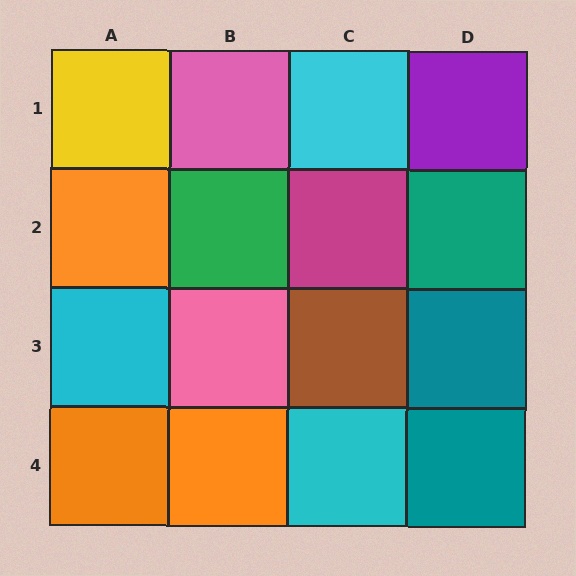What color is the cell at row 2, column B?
Green.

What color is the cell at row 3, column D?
Teal.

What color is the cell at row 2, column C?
Magenta.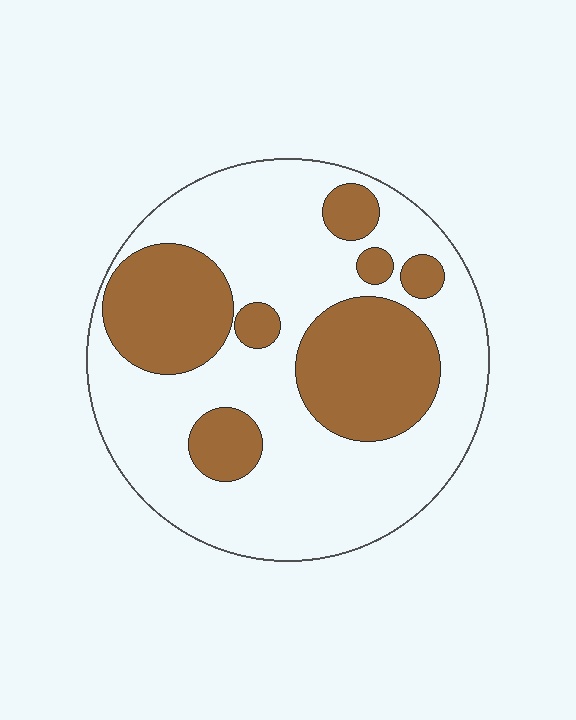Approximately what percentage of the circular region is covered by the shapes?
Approximately 35%.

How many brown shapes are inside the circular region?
7.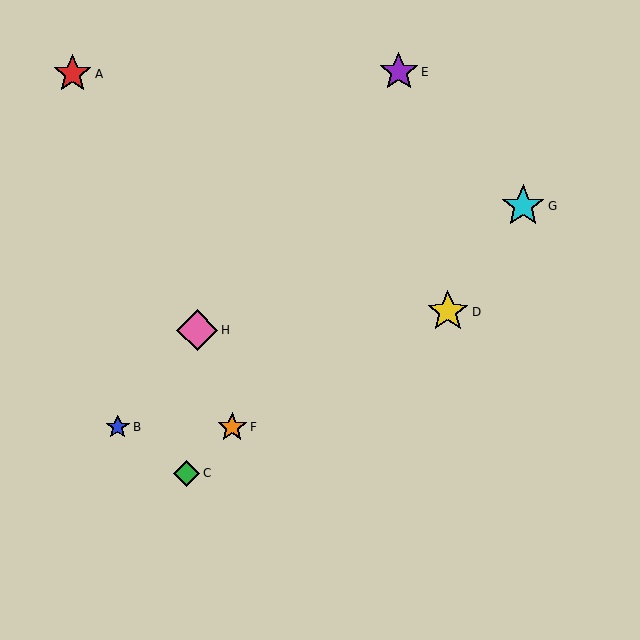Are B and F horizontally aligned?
Yes, both are at y≈427.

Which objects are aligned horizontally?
Objects B, F are aligned horizontally.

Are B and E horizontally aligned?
No, B is at y≈427 and E is at y≈72.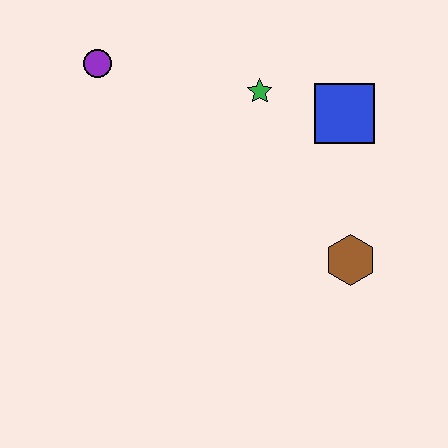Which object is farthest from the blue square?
The purple circle is farthest from the blue square.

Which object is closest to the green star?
The blue square is closest to the green star.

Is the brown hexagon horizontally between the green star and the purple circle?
No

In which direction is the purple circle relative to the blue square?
The purple circle is to the left of the blue square.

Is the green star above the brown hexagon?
Yes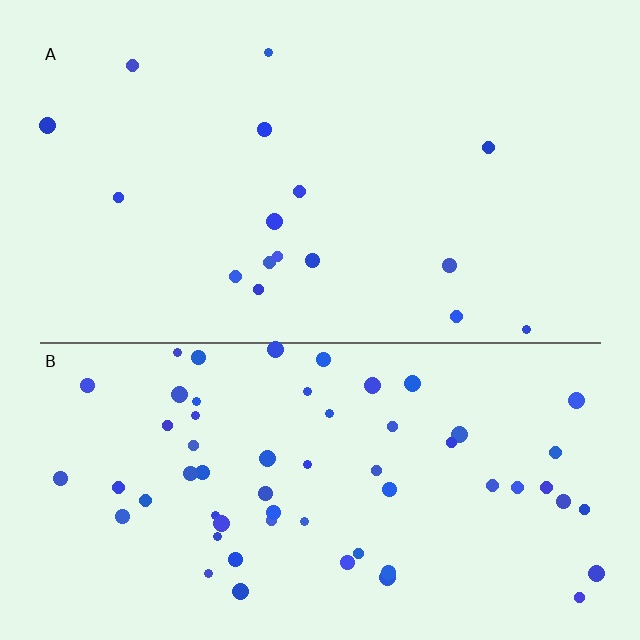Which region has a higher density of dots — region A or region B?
B (the bottom).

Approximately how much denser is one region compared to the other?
Approximately 3.7× — region B over region A.